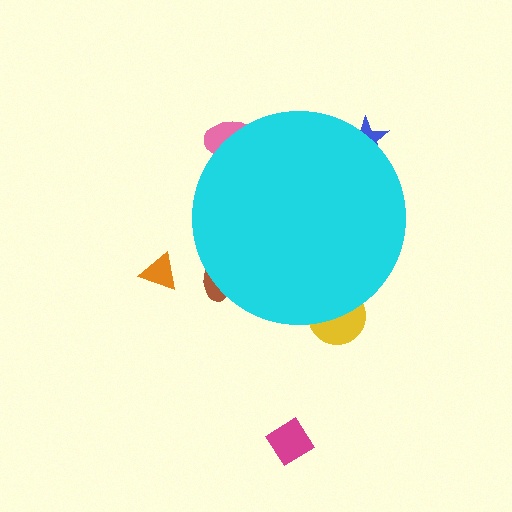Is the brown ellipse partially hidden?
Yes, the brown ellipse is partially hidden behind the cyan circle.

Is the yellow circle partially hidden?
Yes, the yellow circle is partially hidden behind the cyan circle.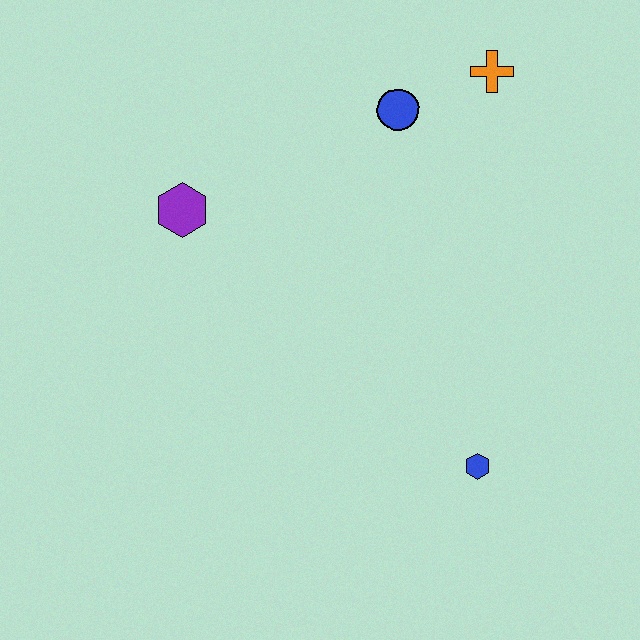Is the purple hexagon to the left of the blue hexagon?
Yes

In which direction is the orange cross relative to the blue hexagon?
The orange cross is above the blue hexagon.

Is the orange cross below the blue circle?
No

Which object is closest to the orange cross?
The blue circle is closest to the orange cross.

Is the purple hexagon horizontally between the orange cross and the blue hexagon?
No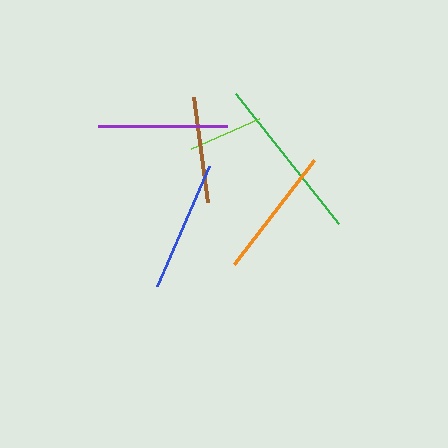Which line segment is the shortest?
The lime line is the shortest at approximately 75 pixels.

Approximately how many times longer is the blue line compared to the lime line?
The blue line is approximately 1.7 times the length of the lime line.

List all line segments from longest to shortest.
From longest to shortest: green, orange, blue, purple, brown, lime.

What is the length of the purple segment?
The purple segment is approximately 129 pixels long.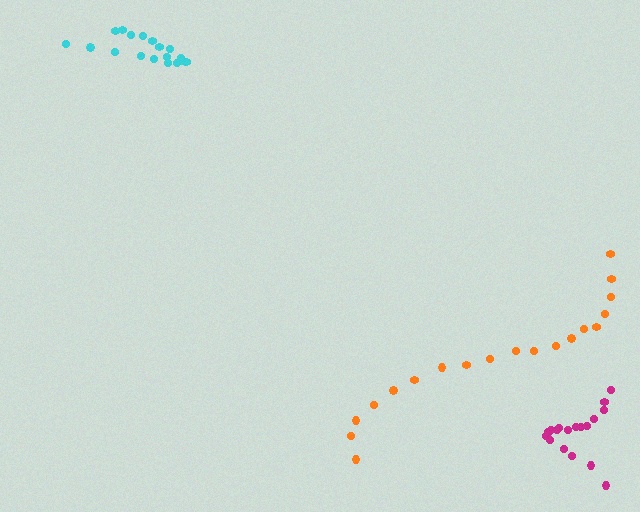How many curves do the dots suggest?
There are 3 distinct paths.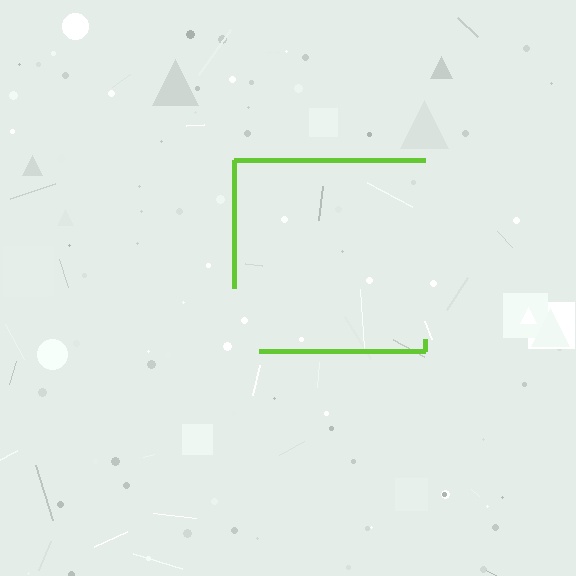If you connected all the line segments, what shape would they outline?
They would outline a square.